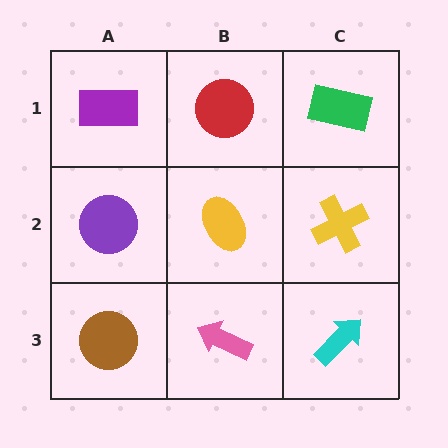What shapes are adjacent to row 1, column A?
A purple circle (row 2, column A), a red circle (row 1, column B).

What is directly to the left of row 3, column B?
A brown circle.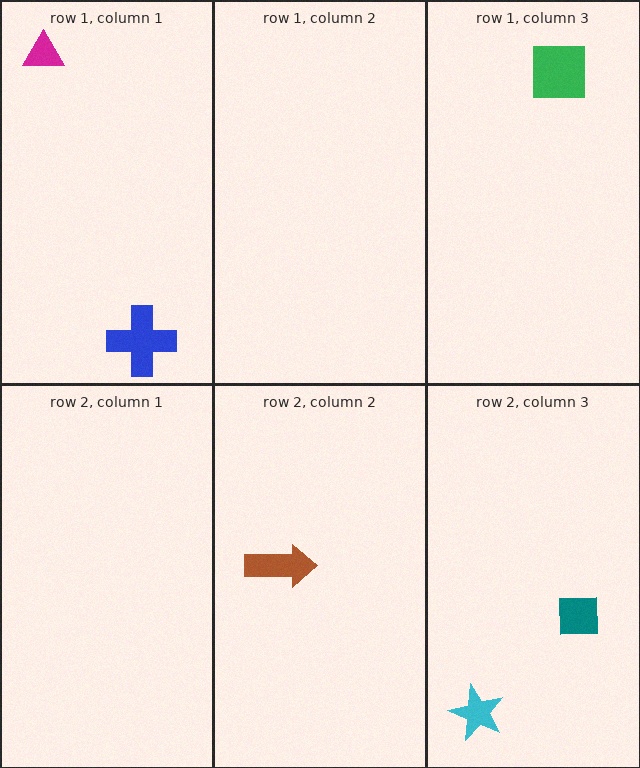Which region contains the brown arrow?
The row 2, column 2 region.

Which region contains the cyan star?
The row 2, column 3 region.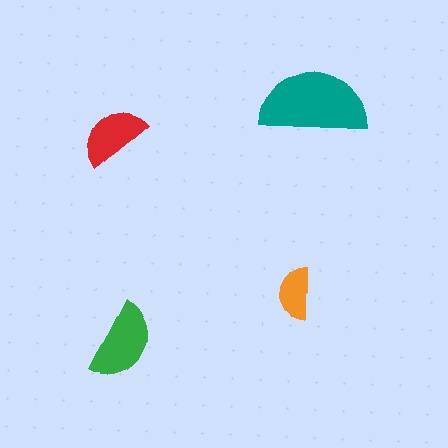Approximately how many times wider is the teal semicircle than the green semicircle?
About 1.5 times wider.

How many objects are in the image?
There are 4 objects in the image.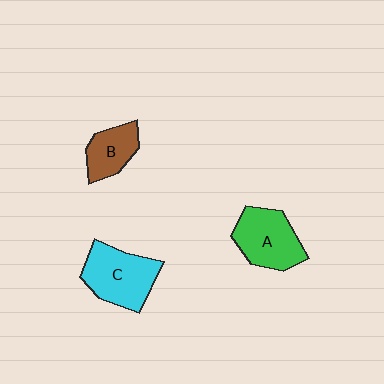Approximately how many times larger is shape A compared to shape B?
Approximately 1.5 times.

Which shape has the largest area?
Shape C (cyan).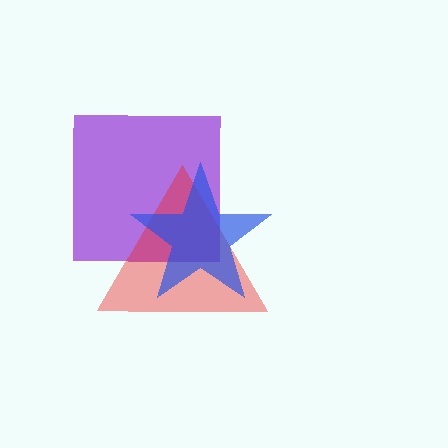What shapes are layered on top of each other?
The layered shapes are: a purple square, a red triangle, a blue star.